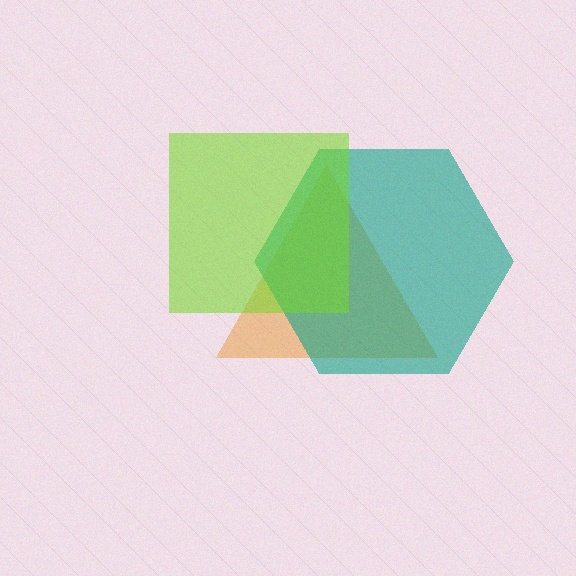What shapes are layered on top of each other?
The layered shapes are: an orange triangle, a teal hexagon, a lime square.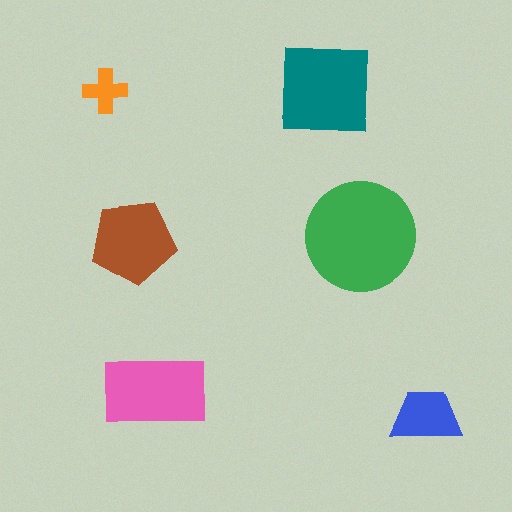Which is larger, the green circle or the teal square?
The green circle.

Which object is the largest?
The green circle.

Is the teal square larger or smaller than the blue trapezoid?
Larger.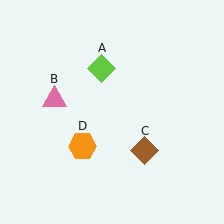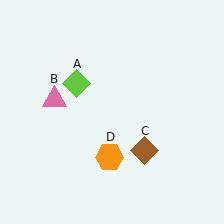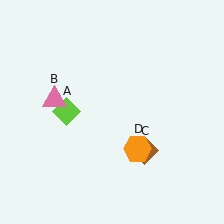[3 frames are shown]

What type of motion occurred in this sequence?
The lime diamond (object A), orange hexagon (object D) rotated counterclockwise around the center of the scene.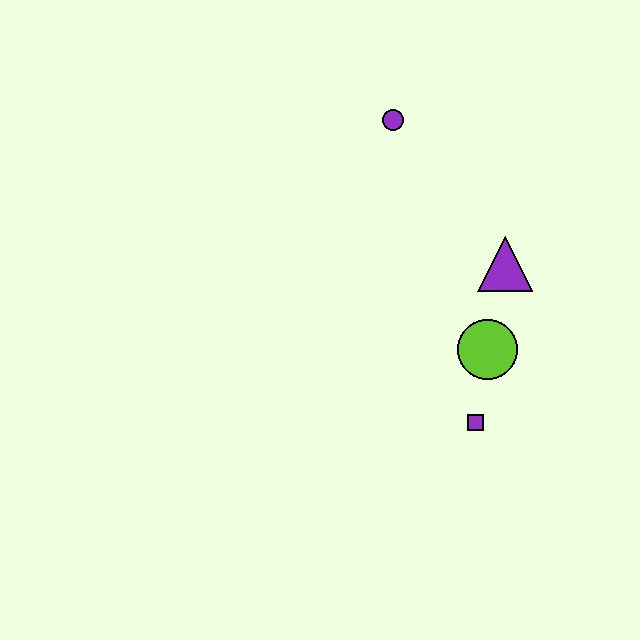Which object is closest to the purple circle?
The purple triangle is closest to the purple circle.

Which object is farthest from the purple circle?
The purple square is farthest from the purple circle.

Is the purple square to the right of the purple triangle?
No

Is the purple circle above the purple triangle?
Yes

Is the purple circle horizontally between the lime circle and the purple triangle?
No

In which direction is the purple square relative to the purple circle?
The purple square is below the purple circle.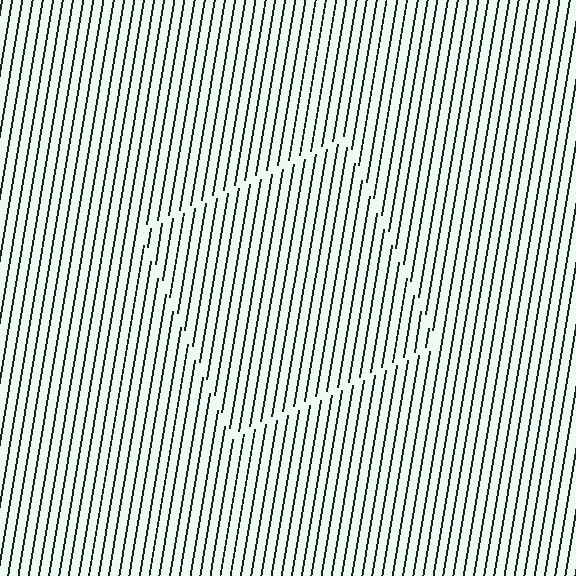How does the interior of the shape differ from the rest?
The interior of the shape contains the same grating, shifted by half a period — the contour is defined by the phase discontinuity where line-ends from the inner and outer gratings abut.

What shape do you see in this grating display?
An illusory square. The interior of the shape contains the same grating, shifted by half a period — the contour is defined by the phase discontinuity where line-ends from the inner and outer gratings abut.